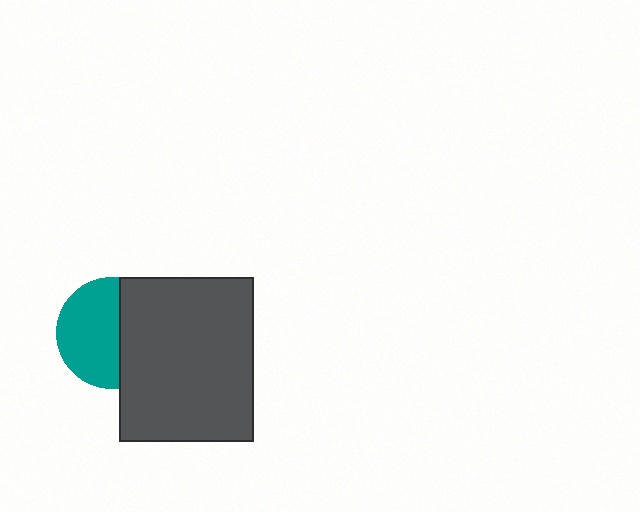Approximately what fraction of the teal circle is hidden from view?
Roughly 41% of the teal circle is hidden behind the dark gray rectangle.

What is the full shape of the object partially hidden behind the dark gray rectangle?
The partially hidden object is a teal circle.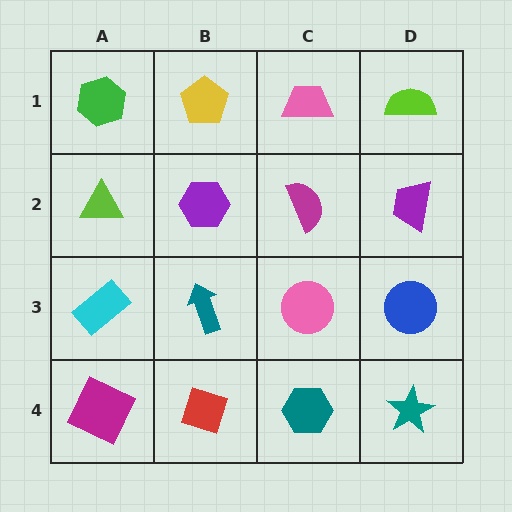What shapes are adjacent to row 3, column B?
A purple hexagon (row 2, column B), a red diamond (row 4, column B), a cyan rectangle (row 3, column A), a pink circle (row 3, column C).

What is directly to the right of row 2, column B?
A magenta semicircle.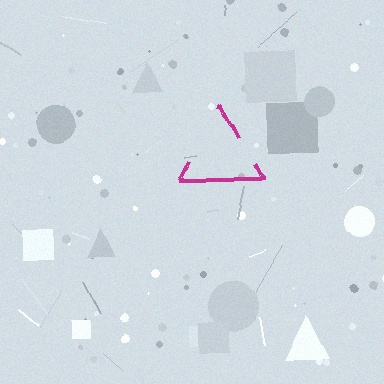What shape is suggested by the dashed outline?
The dashed outline suggests a triangle.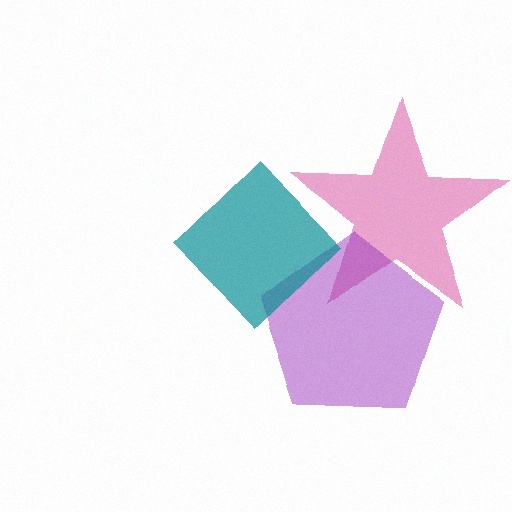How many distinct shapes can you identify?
There are 3 distinct shapes: a pink star, a purple pentagon, a teal diamond.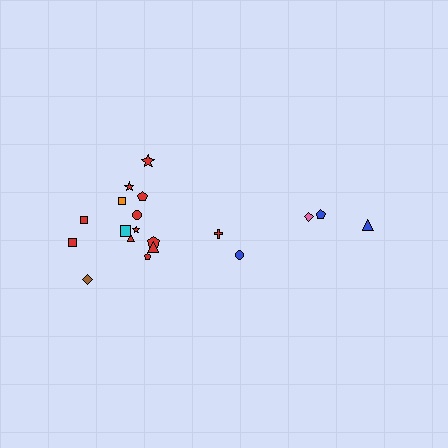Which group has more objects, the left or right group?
The left group.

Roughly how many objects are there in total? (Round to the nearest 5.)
Roughly 20 objects in total.